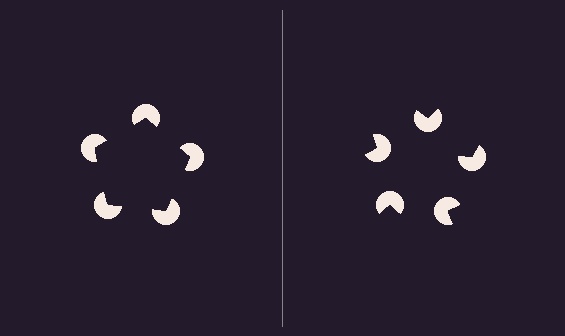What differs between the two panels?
The pac-man discs are positioned identically on both sides; only the wedge orientations differ. On the left they align to a pentagon; on the right they are misaligned.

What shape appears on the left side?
An illusory pentagon.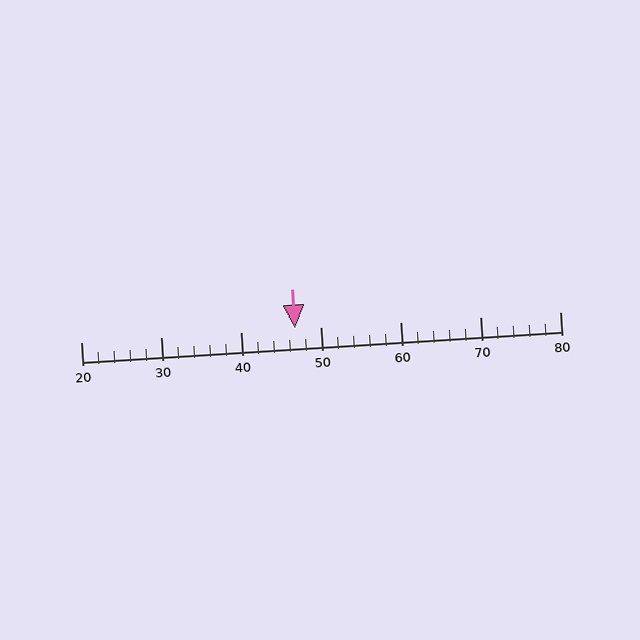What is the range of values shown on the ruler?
The ruler shows values from 20 to 80.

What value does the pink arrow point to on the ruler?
The pink arrow points to approximately 47.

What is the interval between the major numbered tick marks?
The major tick marks are spaced 10 units apart.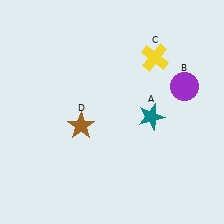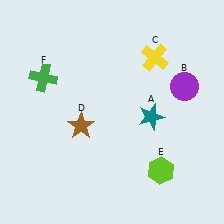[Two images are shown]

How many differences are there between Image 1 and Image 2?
There are 2 differences between the two images.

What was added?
A lime hexagon (E), a green cross (F) were added in Image 2.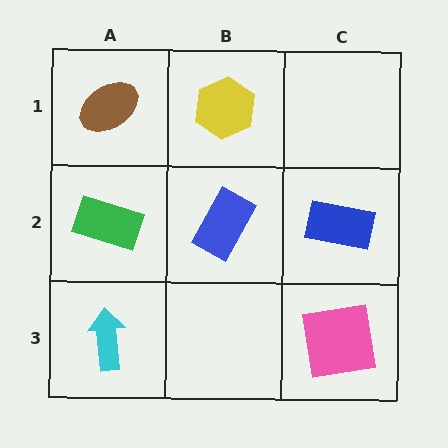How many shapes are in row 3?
2 shapes.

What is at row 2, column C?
A blue rectangle.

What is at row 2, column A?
A green rectangle.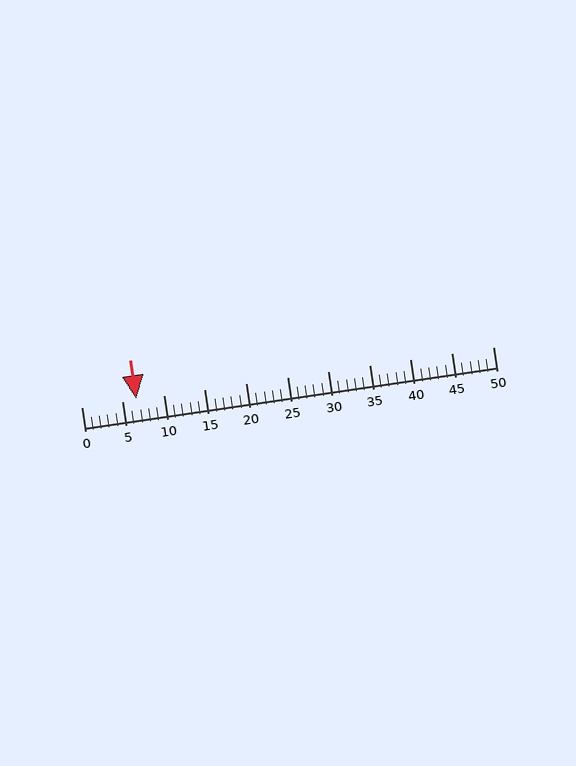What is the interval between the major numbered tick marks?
The major tick marks are spaced 5 units apart.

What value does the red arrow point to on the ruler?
The red arrow points to approximately 7.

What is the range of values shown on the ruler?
The ruler shows values from 0 to 50.